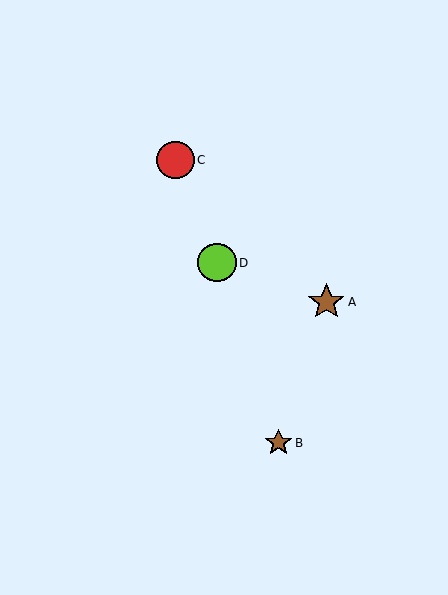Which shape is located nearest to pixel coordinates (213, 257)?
The lime circle (labeled D) at (217, 263) is nearest to that location.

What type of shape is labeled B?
Shape B is a brown star.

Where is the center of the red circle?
The center of the red circle is at (176, 160).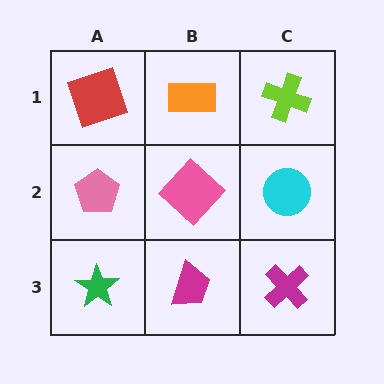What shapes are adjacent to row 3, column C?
A cyan circle (row 2, column C), a magenta trapezoid (row 3, column B).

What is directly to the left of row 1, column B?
A red square.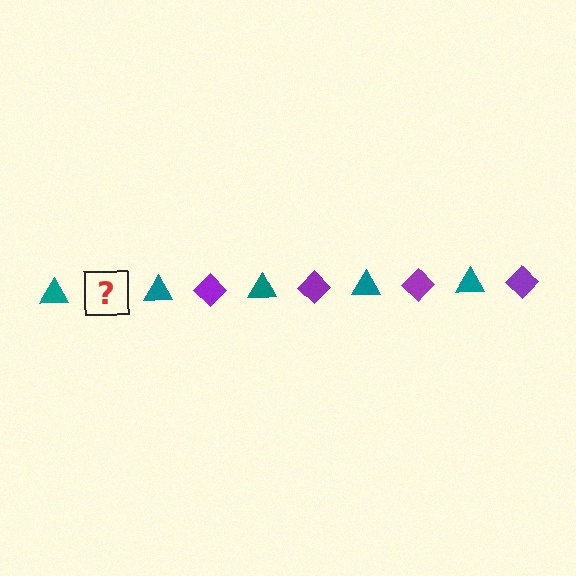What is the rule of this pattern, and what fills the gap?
The rule is that the pattern alternates between teal triangle and purple diamond. The gap should be filled with a purple diamond.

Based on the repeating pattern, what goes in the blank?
The blank should be a purple diamond.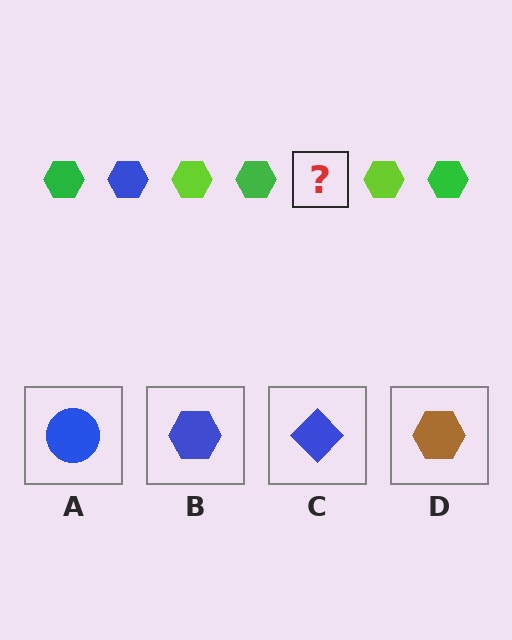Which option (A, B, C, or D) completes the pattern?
B.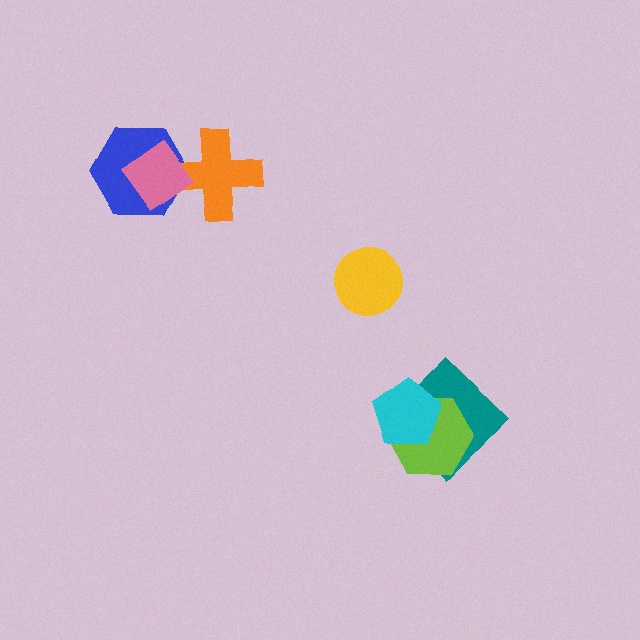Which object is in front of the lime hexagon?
The cyan pentagon is in front of the lime hexagon.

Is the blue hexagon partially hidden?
Yes, it is partially covered by another shape.